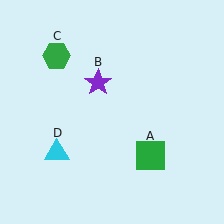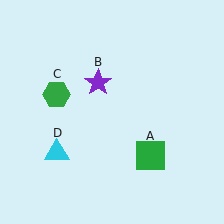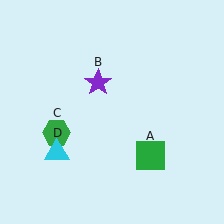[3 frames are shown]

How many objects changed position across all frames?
1 object changed position: green hexagon (object C).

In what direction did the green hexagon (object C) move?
The green hexagon (object C) moved down.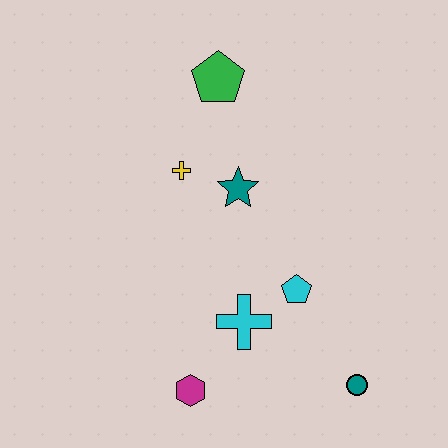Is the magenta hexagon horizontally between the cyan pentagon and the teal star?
No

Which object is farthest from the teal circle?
The green pentagon is farthest from the teal circle.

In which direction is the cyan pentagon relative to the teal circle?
The cyan pentagon is above the teal circle.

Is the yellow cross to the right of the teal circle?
No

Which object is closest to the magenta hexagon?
The cyan cross is closest to the magenta hexagon.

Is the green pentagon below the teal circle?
No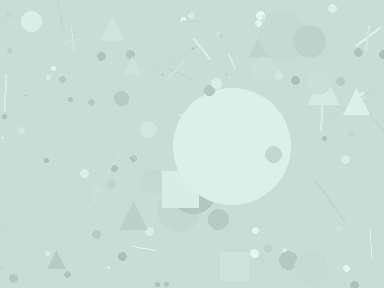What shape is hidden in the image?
A circle is hidden in the image.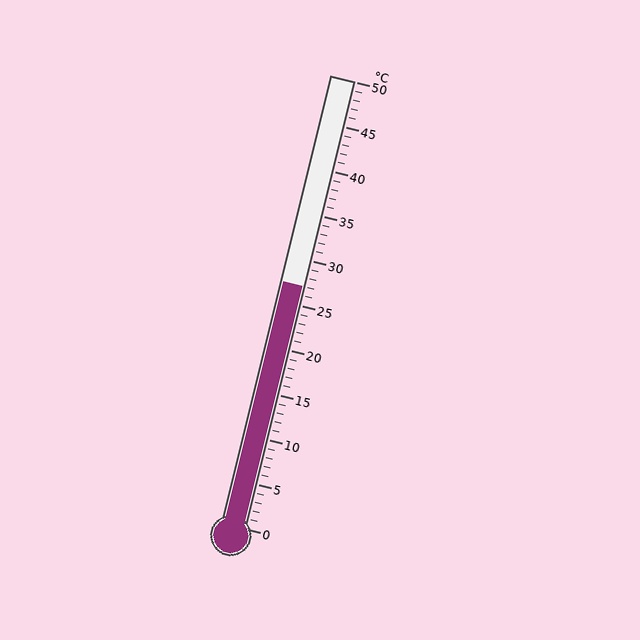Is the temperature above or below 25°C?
The temperature is above 25°C.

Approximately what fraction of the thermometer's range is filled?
The thermometer is filled to approximately 55% of its range.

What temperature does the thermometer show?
The thermometer shows approximately 27°C.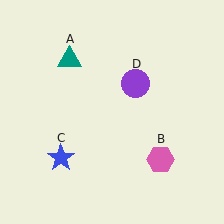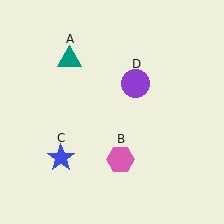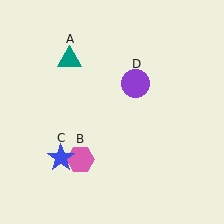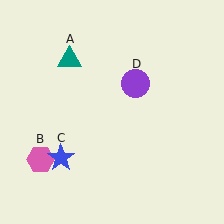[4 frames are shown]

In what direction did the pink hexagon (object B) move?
The pink hexagon (object B) moved left.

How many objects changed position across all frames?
1 object changed position: pink hexagon (object B).